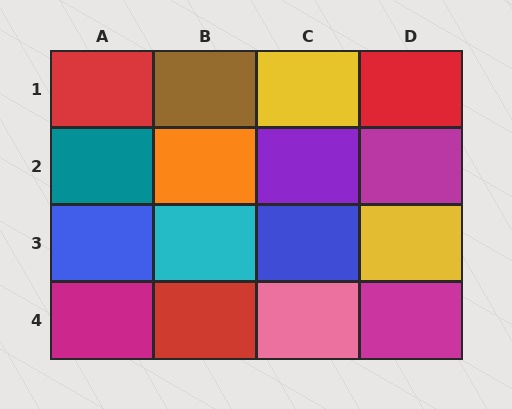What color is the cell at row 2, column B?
Orange.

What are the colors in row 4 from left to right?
Magenta, red, pink, magenta.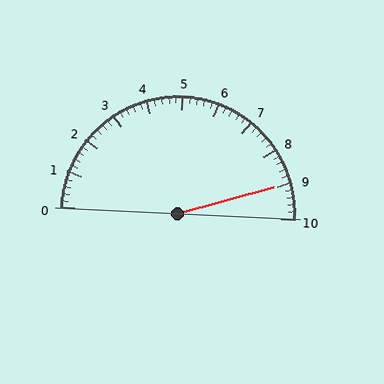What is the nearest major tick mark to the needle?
The nearest major tick mark is 9.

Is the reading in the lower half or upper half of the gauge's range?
The reading is in the upper half of the range (0 to 10).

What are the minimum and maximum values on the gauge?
The gauge ranges from 0 to 10.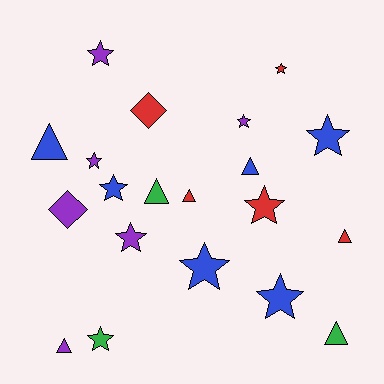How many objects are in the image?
There are 20 objects.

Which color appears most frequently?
Purple, with 6 objects.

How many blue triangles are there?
There are 2 blue triangles.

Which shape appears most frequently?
Star, with 11 objects.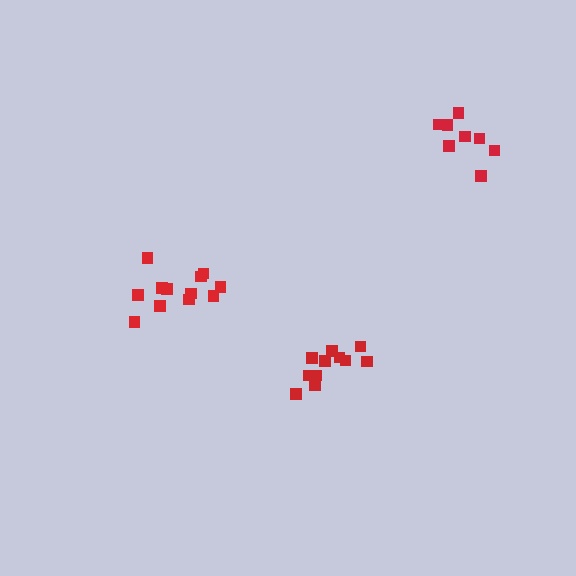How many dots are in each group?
Group 1: 8 dots, Group 2: 12 dots, Group 3: 11 dots (31 total).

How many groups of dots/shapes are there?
There are 3 groups.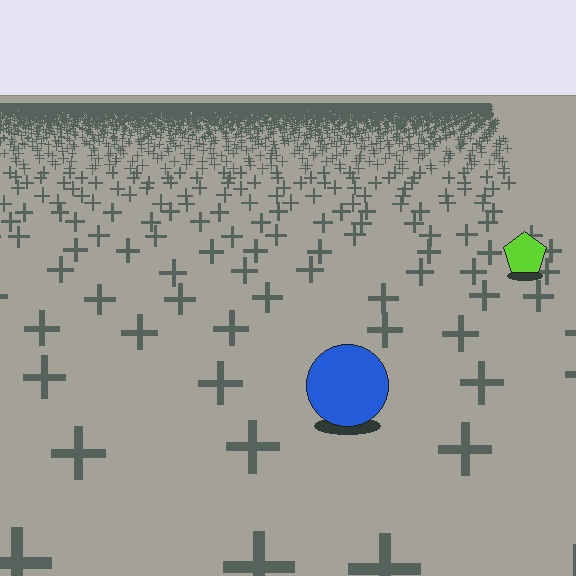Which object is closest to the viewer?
The blue circle is closest. The texture marks near it are larger and more spread out.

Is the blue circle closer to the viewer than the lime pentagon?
Yes. The blue circle is closer — you can tell from the texture gradient: the ground texture is coarser near it.